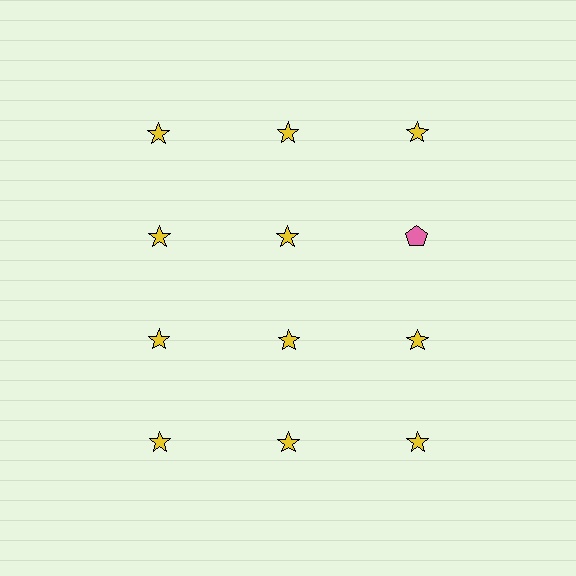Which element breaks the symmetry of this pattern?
The pink pentagon in the second row, center column breaks the symmetry. All other shapes are yellow stars.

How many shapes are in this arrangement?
There are 12 shapes arranged in a grid pattern.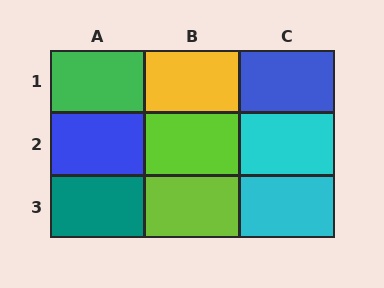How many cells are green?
1 cell is green.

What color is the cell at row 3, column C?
Cyan.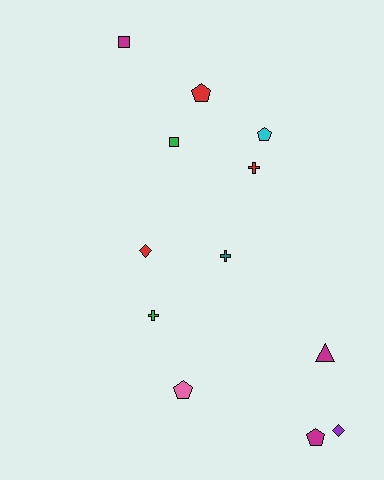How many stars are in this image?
There are no stars.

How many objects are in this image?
There are 12 objects.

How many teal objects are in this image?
There is 1 teal object.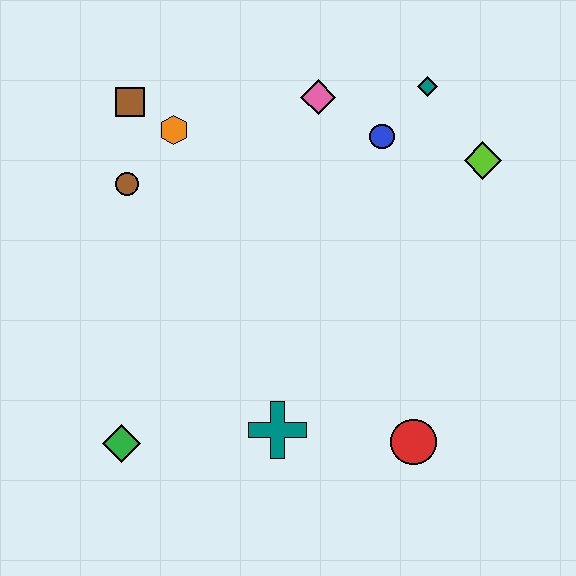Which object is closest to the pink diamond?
The blue circle is closest to the pink diamond.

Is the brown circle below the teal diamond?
Yes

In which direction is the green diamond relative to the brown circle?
The green diamond is below the brown circle.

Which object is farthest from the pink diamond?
The green diamond is farthest from the pink diamond.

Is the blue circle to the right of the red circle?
No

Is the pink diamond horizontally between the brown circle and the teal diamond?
Yes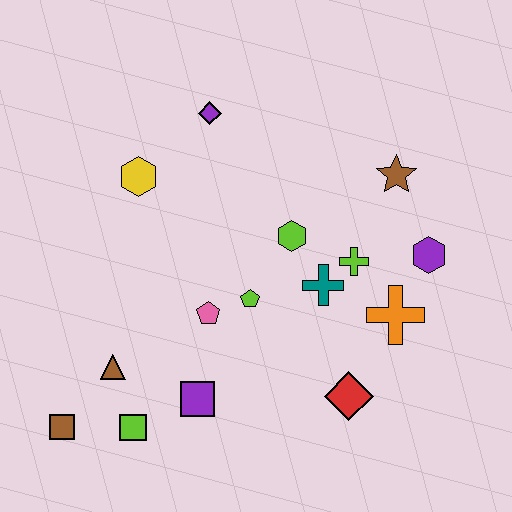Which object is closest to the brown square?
The lime square is closest to the brown square.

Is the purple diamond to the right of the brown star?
No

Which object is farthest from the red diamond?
The purple diamond is farthest from the red diamond.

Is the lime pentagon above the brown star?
No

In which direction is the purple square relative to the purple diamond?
The purple square is below the purple diamond.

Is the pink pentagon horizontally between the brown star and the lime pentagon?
No